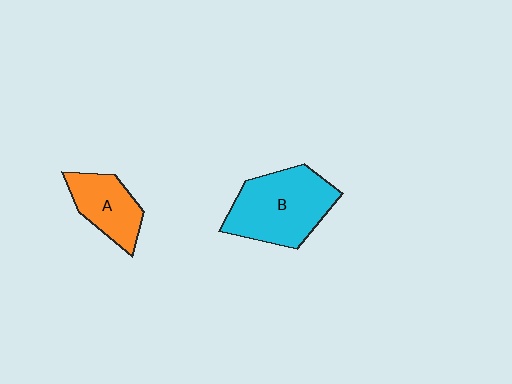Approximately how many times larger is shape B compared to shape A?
Approximately 1.7 times.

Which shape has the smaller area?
Shape A (orange).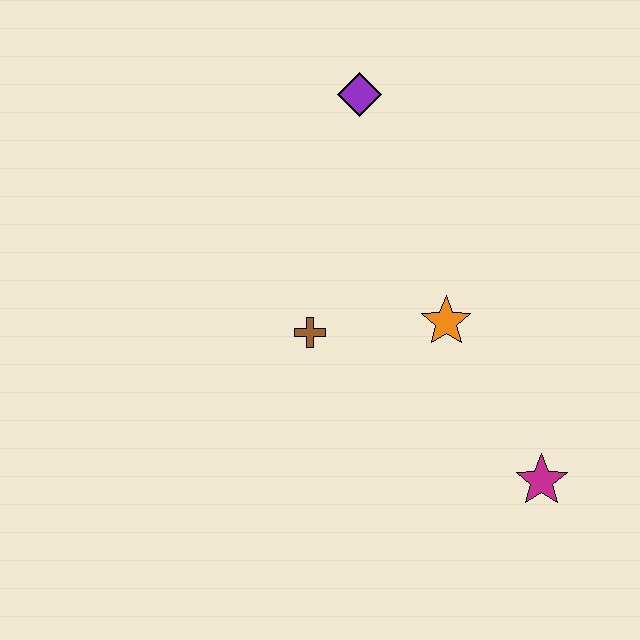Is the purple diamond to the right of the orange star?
No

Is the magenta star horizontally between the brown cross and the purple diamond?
No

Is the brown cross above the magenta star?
Yes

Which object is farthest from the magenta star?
The purple diamond is farthest from the magenta star.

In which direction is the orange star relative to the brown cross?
The orange star is to the right of the brown cross.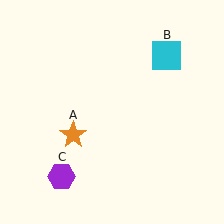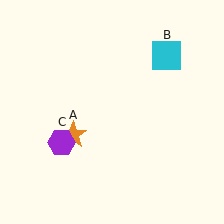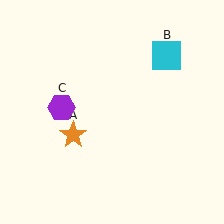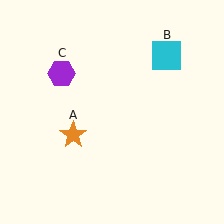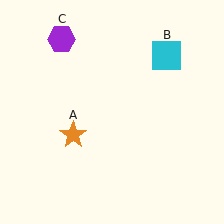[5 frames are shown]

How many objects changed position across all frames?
1 object changed position: purple hexagon (object C).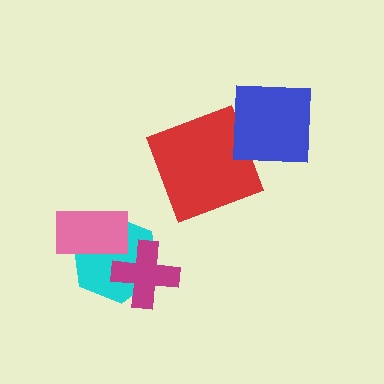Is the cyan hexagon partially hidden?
Yes, it is partially covered by another shape.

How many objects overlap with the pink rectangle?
1 object overlaps with the pink rectangle.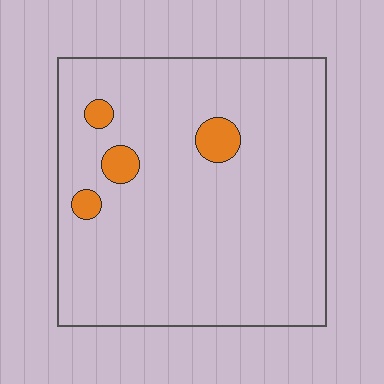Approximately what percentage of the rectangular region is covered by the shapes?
Approximately 5%.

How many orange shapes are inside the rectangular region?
4.